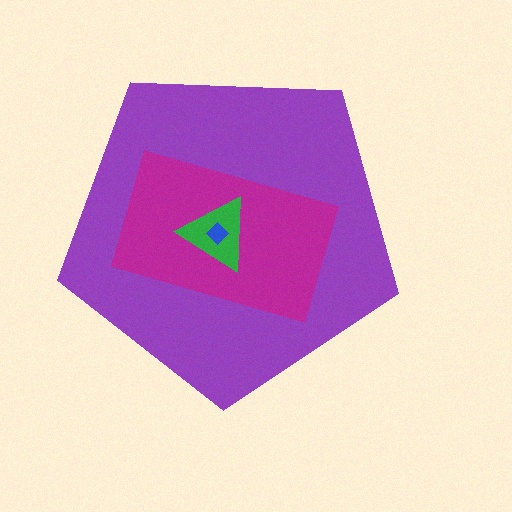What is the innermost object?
The blue diamond.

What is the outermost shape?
The purple pentagon.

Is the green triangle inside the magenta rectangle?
Yes.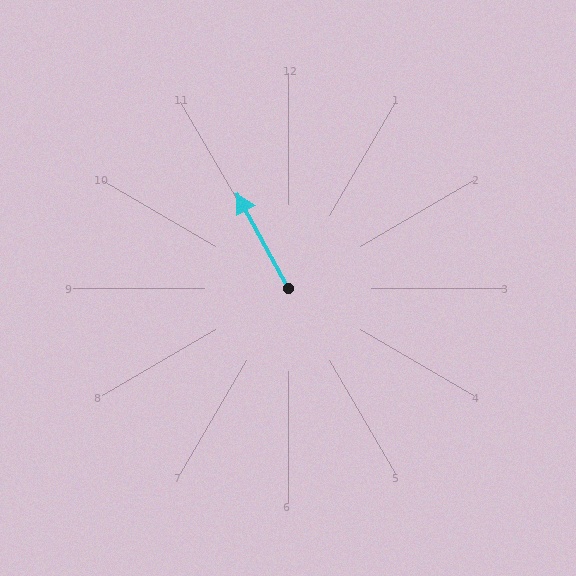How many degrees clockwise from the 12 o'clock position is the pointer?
Approximately 332 degrees.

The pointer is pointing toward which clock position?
Roughly 11 o'clock.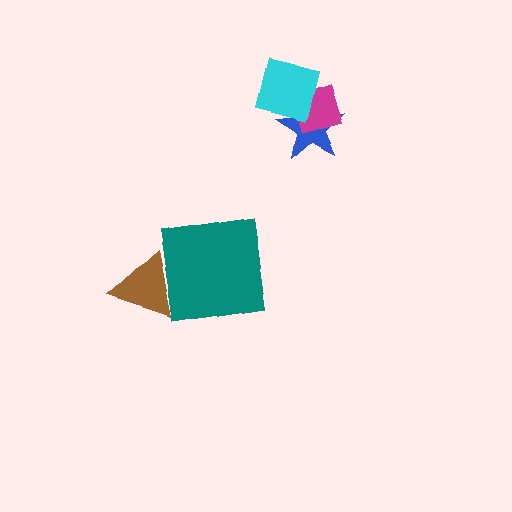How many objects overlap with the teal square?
1 object overlaps with the teal square.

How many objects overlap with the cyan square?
2 objects overlap with the cyan square.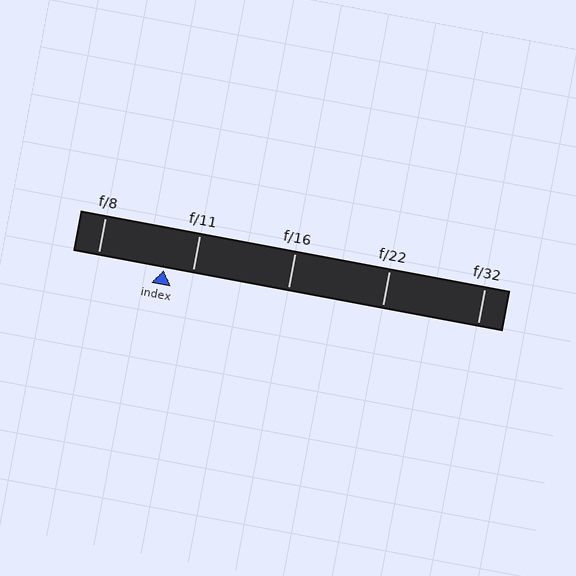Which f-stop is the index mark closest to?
The index mark is closest to f/11.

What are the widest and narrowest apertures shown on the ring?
The widest aperture shown is f/8 and the narrowest is f/32.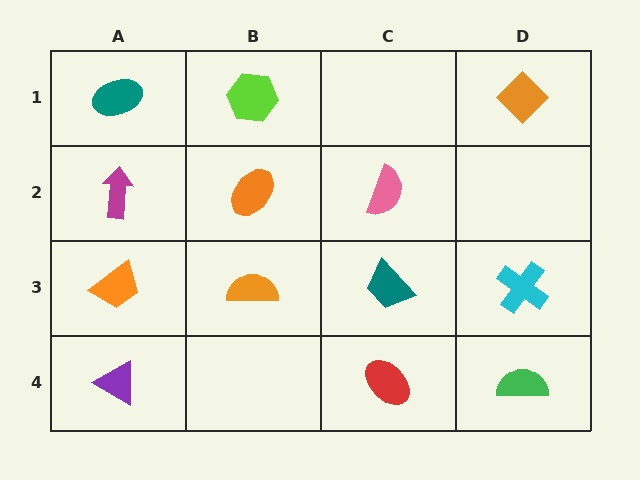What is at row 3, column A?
An orange trapezoid.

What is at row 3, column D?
A cyan cross.